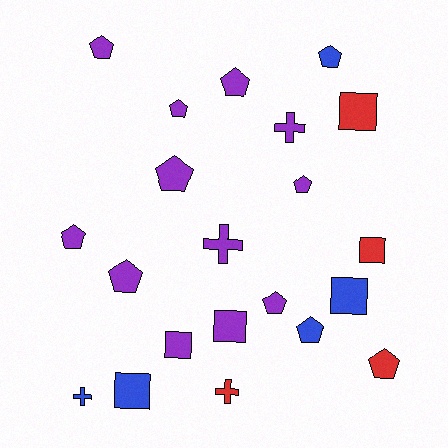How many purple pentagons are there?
There are 8 purple pentagons.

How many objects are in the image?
There are 21 objects.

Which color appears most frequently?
Purple, with 12 objects.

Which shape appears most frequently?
Pentagon, with 11 objects.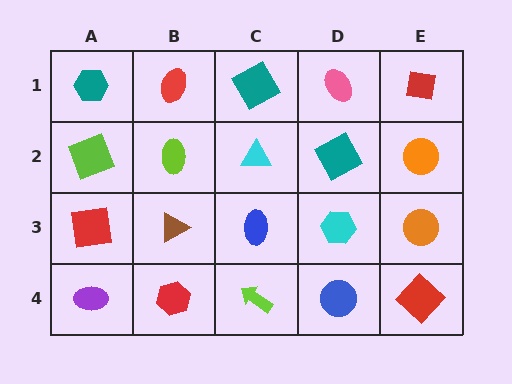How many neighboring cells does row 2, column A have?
3.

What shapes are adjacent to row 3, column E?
An orange circle (row 2, column E), a red diamond (row 4, column E), a cyan hexagon (row 3, column D).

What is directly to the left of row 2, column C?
A lime ellipse.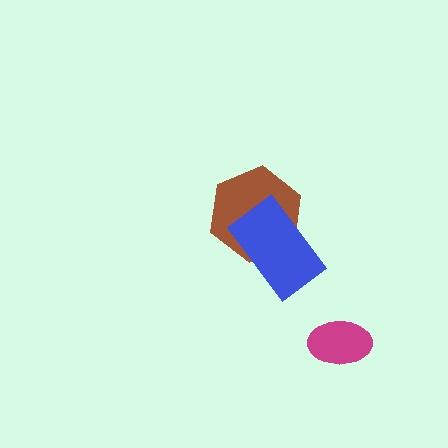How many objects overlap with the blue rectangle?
1 object overlaps with the blue rectangle.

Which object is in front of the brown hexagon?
The blue rectangle is in front of the brown hexagon.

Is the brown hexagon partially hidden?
Yes, it is partially covered by another shape.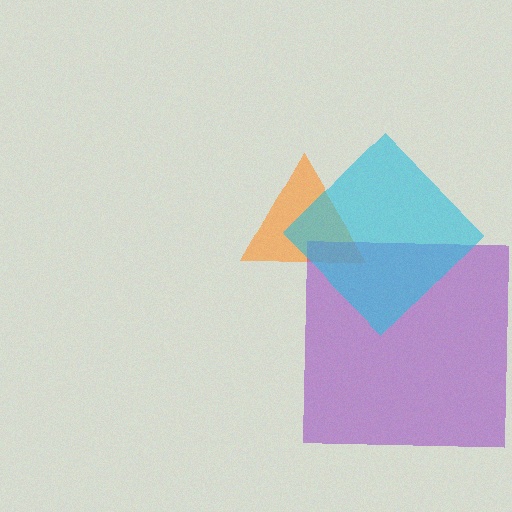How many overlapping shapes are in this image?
There are 3 overlapping shapes in the image.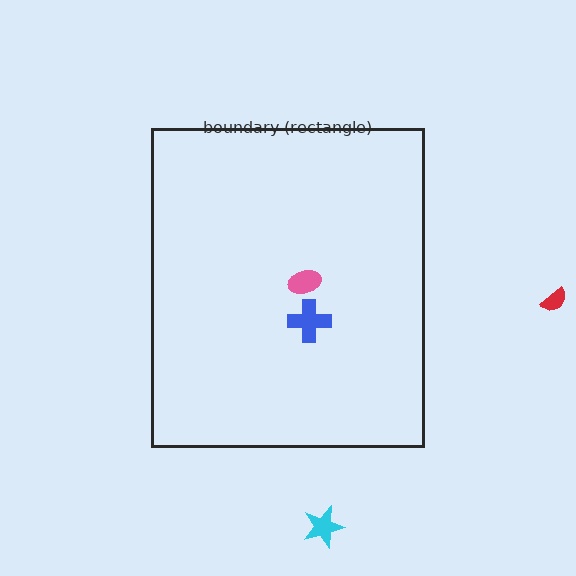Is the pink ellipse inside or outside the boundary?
Inside.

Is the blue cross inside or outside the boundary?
Inside.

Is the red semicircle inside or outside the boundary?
Outside.